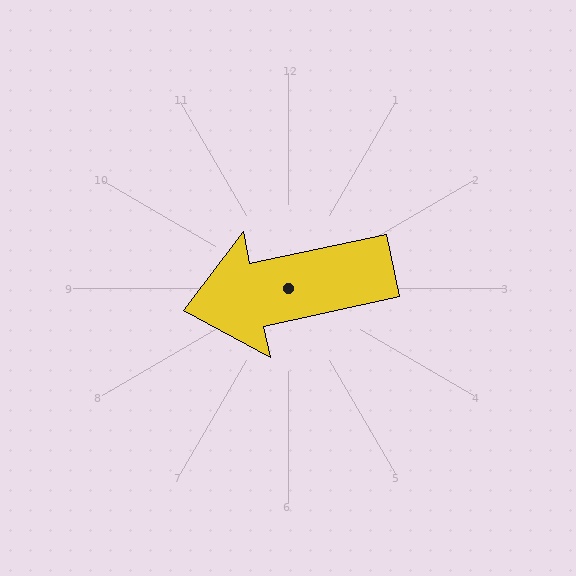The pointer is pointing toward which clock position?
Roughly 9 o'clock.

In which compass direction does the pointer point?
West.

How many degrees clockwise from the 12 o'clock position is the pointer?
Approximately 258 degrees.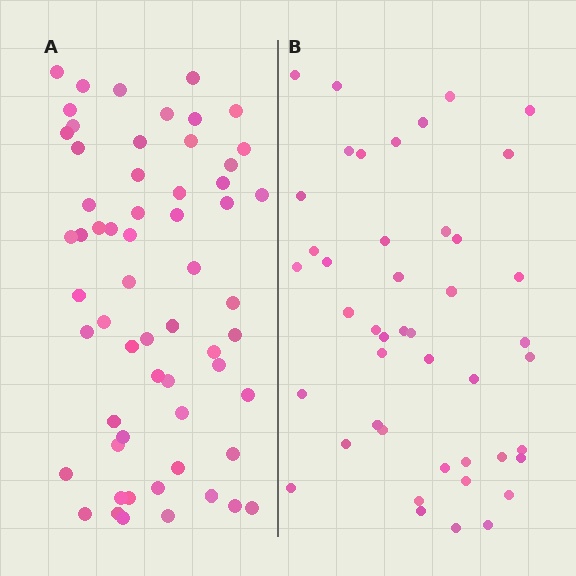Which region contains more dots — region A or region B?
Region A (the left region) has more dots.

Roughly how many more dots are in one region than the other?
Region A has approximately 15 more dots than region B.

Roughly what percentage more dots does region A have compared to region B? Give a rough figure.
About 35% more.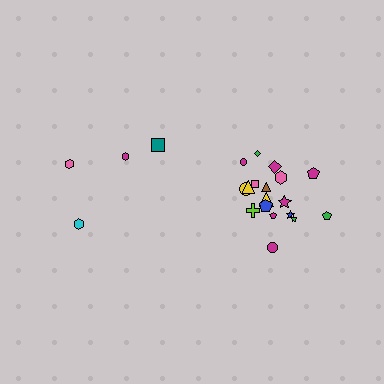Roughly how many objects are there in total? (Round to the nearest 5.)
Roughly 25 objects in total.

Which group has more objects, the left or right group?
The right group.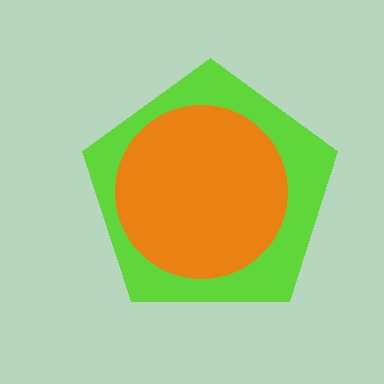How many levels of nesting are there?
2.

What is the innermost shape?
The orange circle.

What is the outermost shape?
The lime pentagon.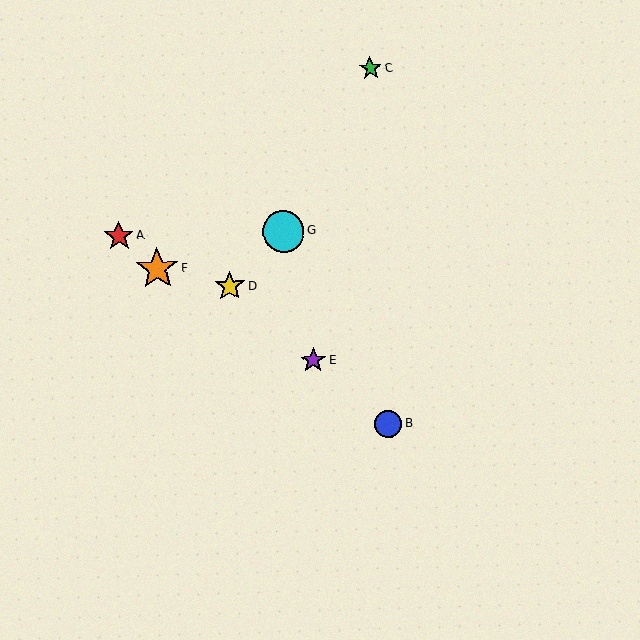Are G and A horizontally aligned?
Yes, both are at y≈231.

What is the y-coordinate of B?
Object B is at y≈424.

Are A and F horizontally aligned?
No, A is at y≈236 and F is at y≈269.